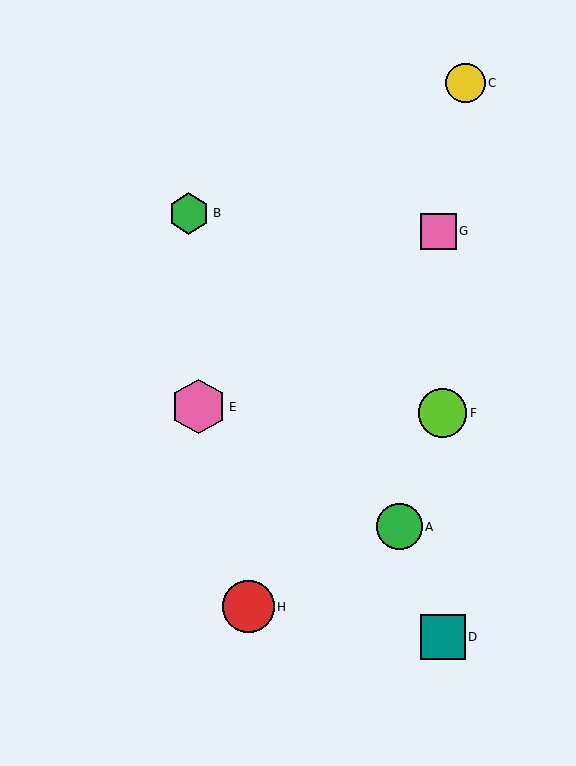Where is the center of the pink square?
The center of the pink square is at (438, 231).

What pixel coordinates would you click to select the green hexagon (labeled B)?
Click at (189, 213) to select the green hexagon B.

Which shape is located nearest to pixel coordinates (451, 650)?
The teal square (labeled D) at (443, 637) is nearest to that location.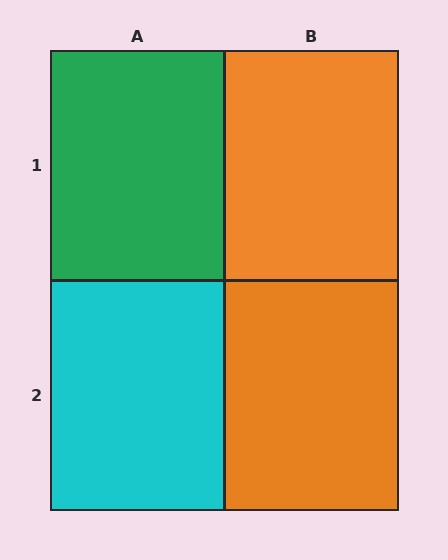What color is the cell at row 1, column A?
Green.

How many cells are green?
1 cell is green.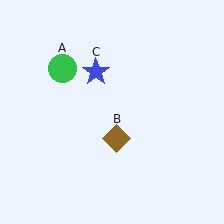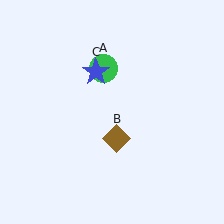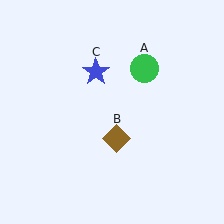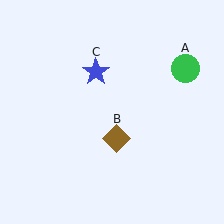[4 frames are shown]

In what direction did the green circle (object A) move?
The green circle (object A) moved right.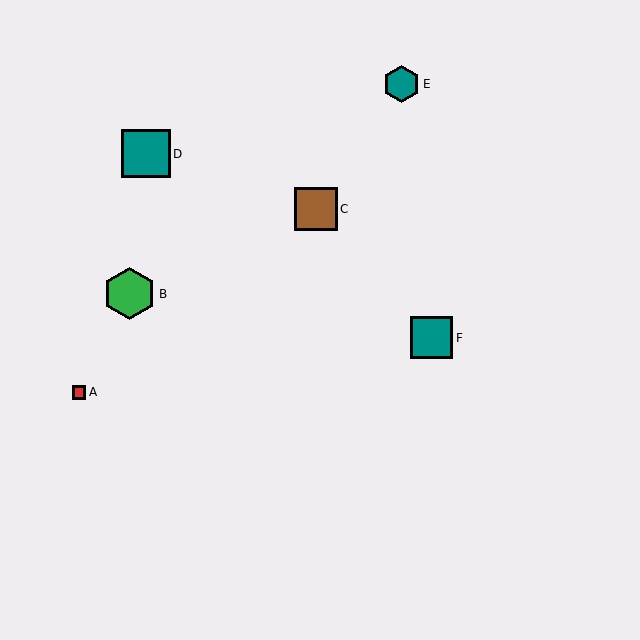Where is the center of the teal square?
The center of the teal square is at (431, 338).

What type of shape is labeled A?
Shape A is a red square.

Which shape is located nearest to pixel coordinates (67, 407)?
The red square (labeled A) at (79, 392) is nearest to that location.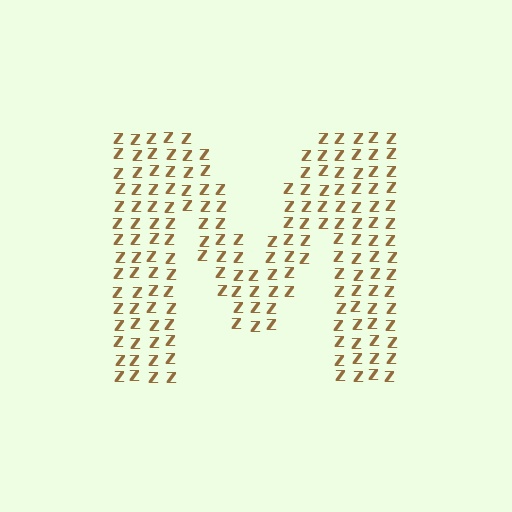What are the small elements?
The small elements are letter Z's.